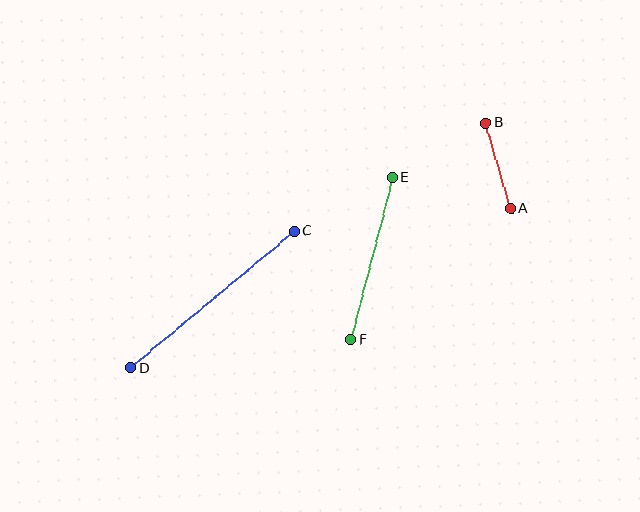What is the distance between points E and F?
The distance is approximately 167 pixels.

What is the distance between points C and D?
The distance is approximately 213 pixels.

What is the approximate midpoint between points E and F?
The midpoint is at approximately (372, 258) pixels.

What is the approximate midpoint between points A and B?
The midpoint is at approximately (498, 166) pixels.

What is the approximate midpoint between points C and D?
The midpoint is at approximately (213, 300) pixels.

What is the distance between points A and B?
The distance is approximately 89 pixels.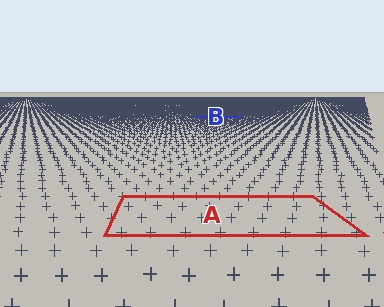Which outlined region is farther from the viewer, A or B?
Region B is farther from the viewer — the texture elements inside it appear smaller and more densely packed.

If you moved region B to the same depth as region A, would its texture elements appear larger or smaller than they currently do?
They would appear larger. At a closer depth, the same texture elements are projected at a bigger on-screen size.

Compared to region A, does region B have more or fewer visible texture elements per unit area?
Region B has more texture elements per unit area — they are packed more densely because it is farther away.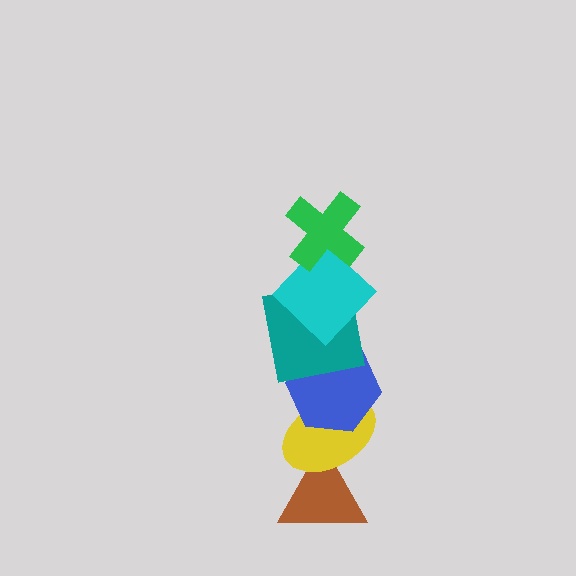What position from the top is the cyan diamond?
The cyan diamond is 2nd from the top.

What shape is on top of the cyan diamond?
The green cross is on top of the cyan diamond.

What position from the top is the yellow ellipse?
The yellow ellipse is 5th from the top.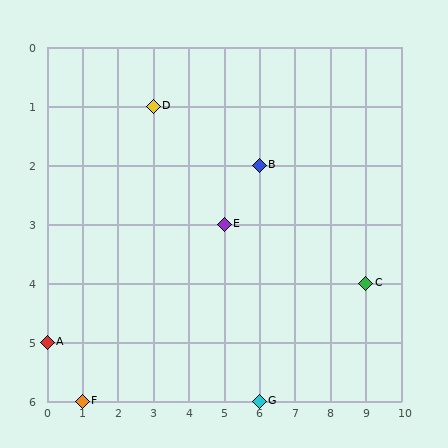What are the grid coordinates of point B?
Point B is at grid coordinates (6, 2).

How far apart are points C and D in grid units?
Points C and D are 6 columns and 3 rows apart (about 6.7 grid units diagonally).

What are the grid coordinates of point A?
Point A is at grid coordinates (0, 5).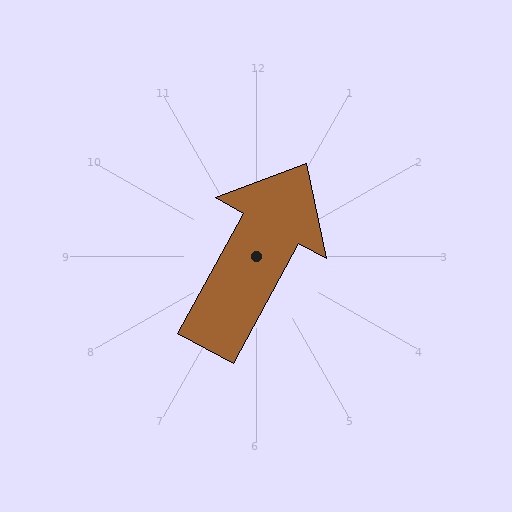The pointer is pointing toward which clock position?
Roughly 1 o'clock.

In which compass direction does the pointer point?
Northeast.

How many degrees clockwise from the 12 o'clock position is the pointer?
Approximately 29 degrees.